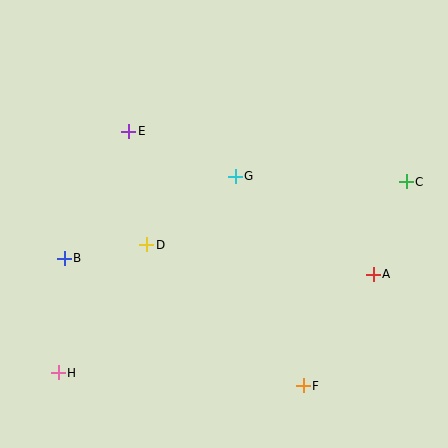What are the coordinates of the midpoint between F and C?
The midpoint between F and C is at (355, 284).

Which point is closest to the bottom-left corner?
Point H is closest to the bottom-left corner.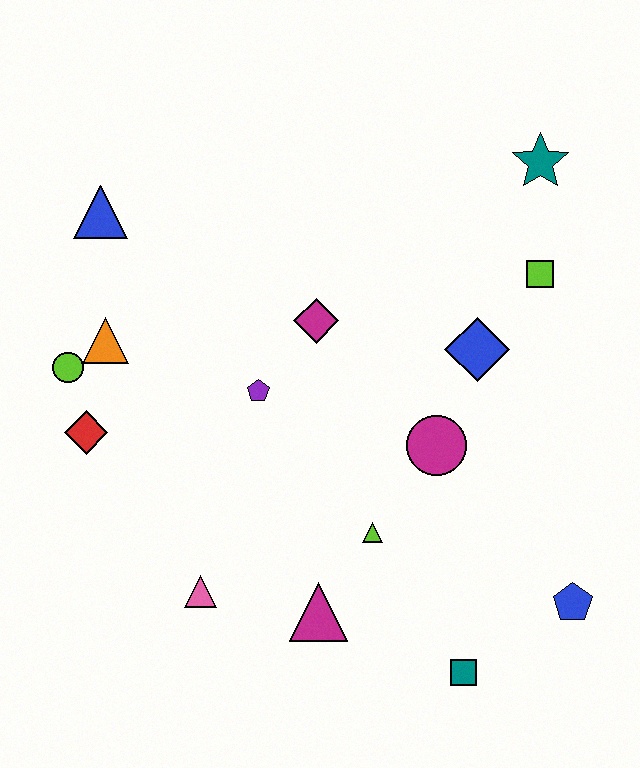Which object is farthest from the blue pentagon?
The blue triangle is farthest from the blue pentagon.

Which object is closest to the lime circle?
The orange triangle is closest to the lime circle.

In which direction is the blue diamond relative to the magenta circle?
The blue diamond is above the magenta circle.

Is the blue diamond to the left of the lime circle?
No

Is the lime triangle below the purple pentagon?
Yes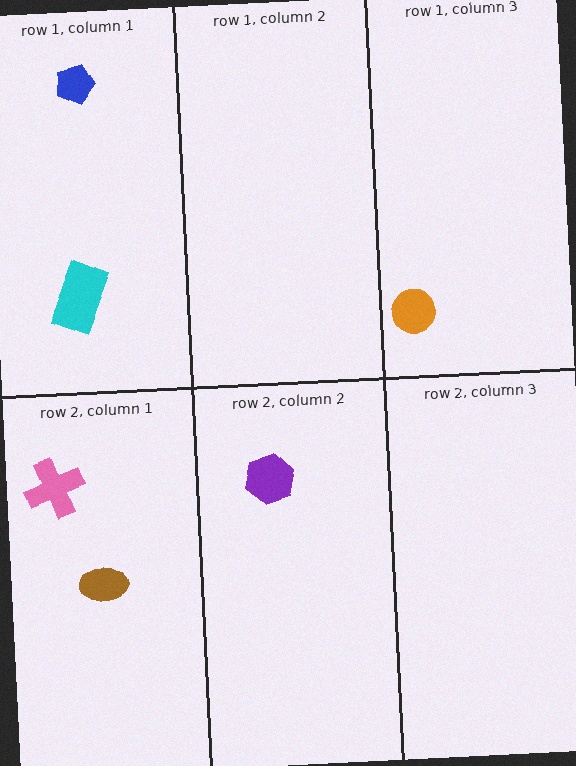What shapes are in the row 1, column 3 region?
The orange circle.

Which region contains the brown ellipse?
The row 2, column 1 region.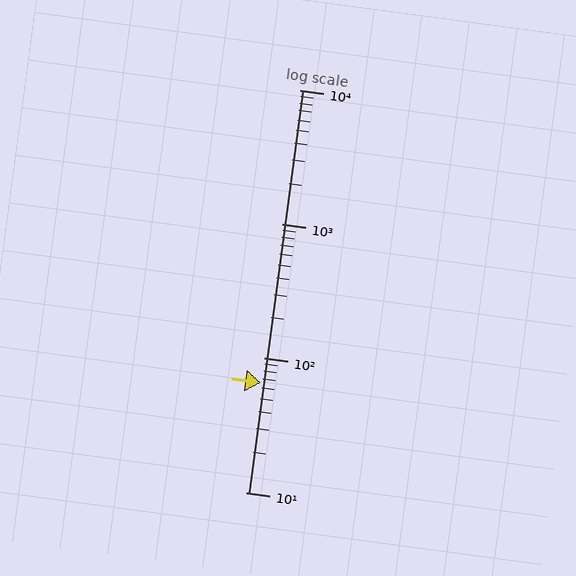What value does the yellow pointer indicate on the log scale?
The pointer indicates approximately 66.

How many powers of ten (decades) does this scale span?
The scale spans 3 decades, from 10 to 10000.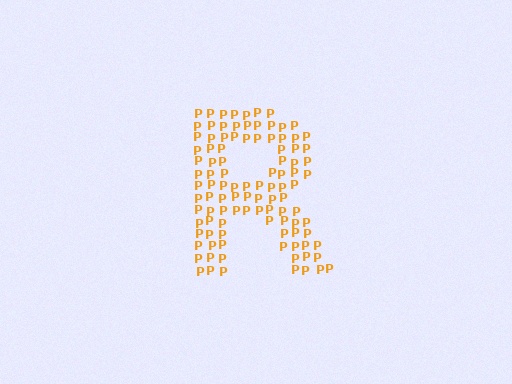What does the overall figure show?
The overall figure shows the letter R.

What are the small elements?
The small elements are letter P's.